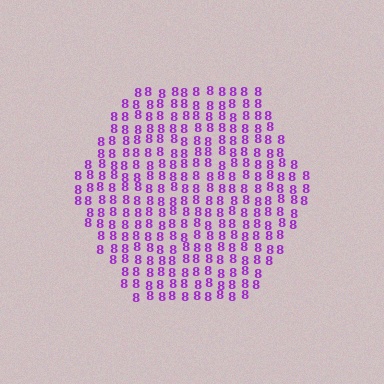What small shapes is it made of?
It is made of small digit 8's.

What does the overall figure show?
The overall figure shows a hexagon.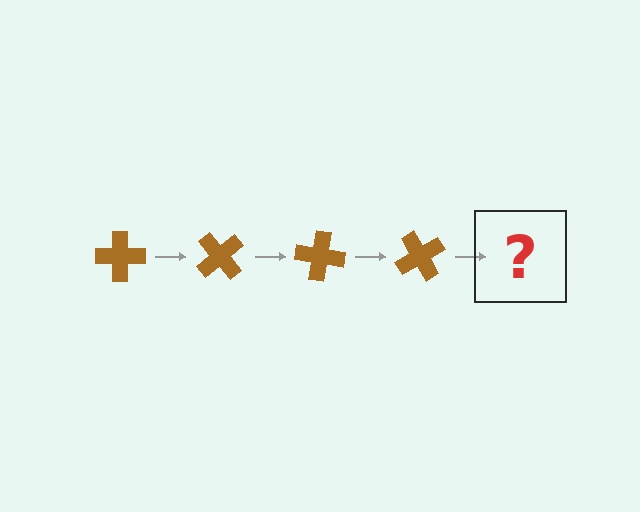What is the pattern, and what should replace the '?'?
The pattern is that the cross rotates 50 degrees each step. The '?' should be a brown cross rotated 200 degrees.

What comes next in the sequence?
The next element should be a brown cross rotated 200 degrees.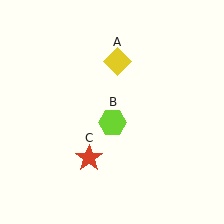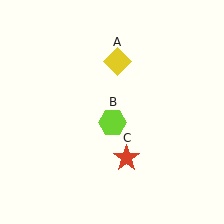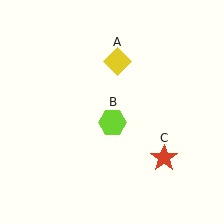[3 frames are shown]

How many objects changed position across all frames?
1 object changed position: red star (object C).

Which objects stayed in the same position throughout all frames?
Yellow diamond (object A) and lime hexagon (object B) remained stationary.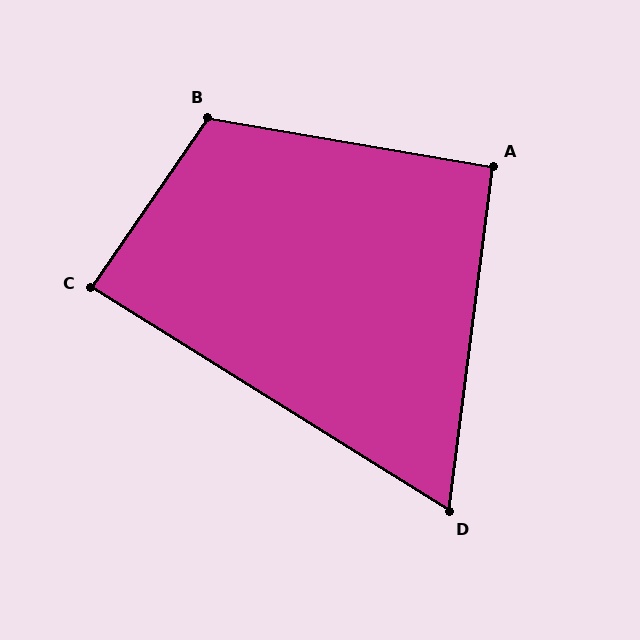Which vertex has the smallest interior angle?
D, at approximately 65 degrees.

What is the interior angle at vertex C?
Approximately 87 degrees (approximately right).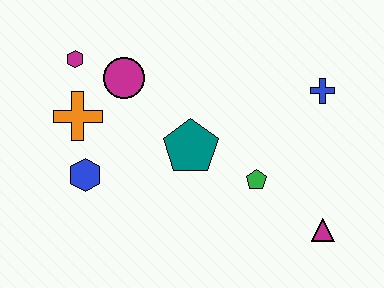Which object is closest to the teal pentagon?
The green pentagon is closest to the teal pentagon.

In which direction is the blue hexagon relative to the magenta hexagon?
The blue hexagon is below the magenta hexagon.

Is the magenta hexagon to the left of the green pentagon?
Yes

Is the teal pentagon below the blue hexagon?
No